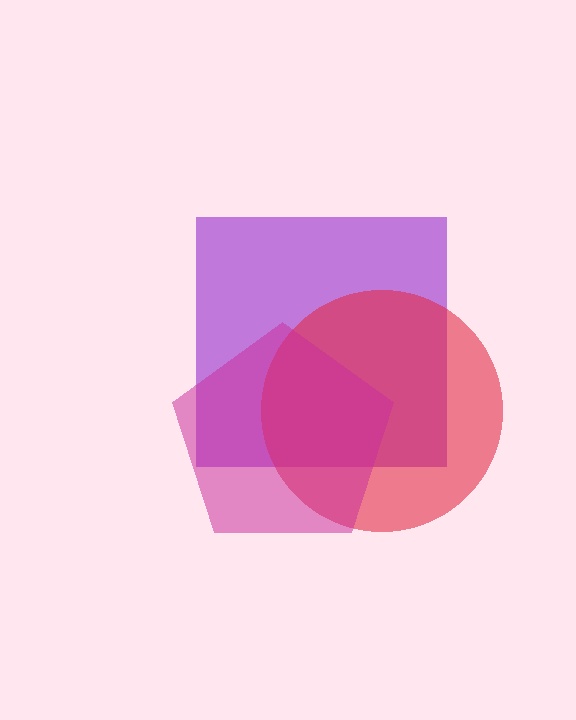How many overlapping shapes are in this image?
There are 3 overlapping shapes in the image.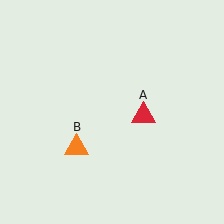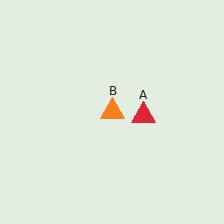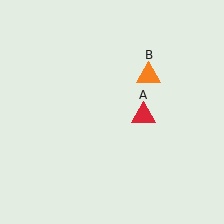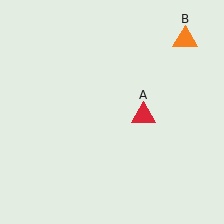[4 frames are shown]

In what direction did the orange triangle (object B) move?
The orange triangle (object B) moved up and to the right.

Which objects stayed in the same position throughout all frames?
Red triangle (object A) remained stationary.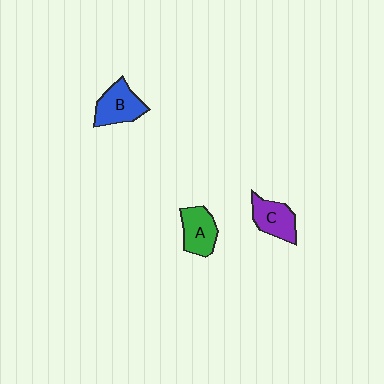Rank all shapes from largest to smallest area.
From largest to smallest: B (blue), A (green), C (purple).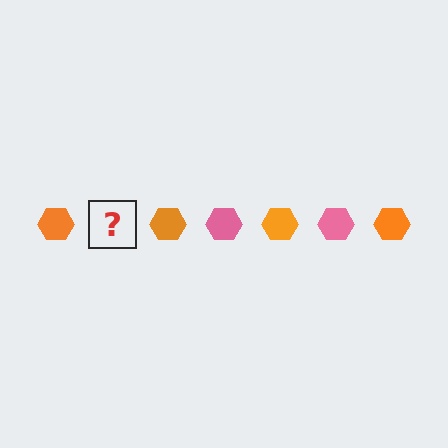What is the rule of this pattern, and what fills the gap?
The rule is that the pattern cycles through orange, pink hexagons. The gap should be filled with a pink hexagon.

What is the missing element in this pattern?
The missing element is a pink hexagon.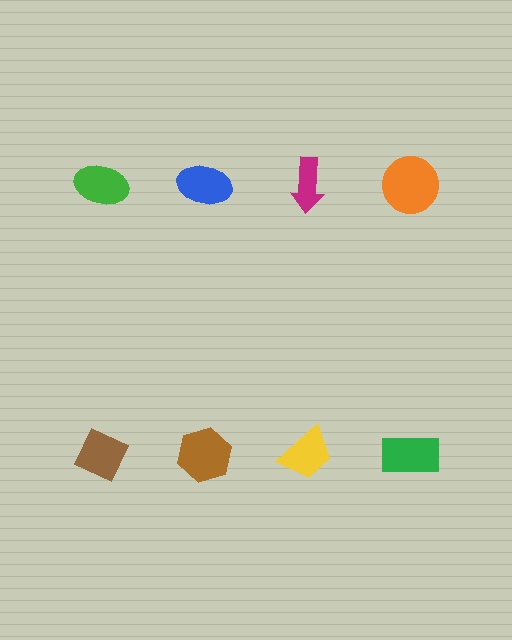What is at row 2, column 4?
A green rectangle.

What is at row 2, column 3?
A yellow trapezoid.